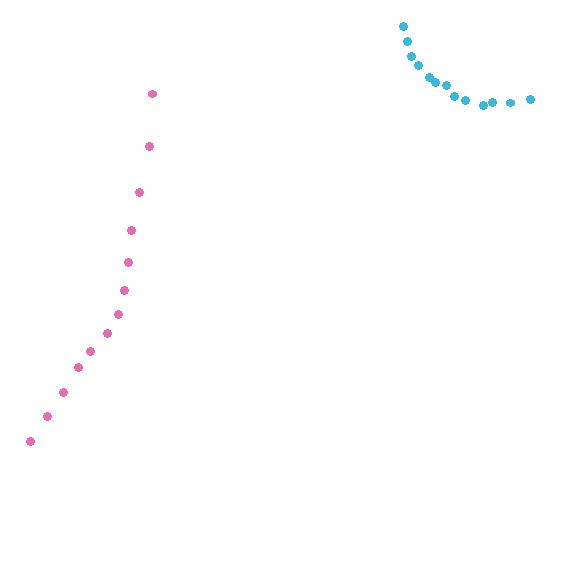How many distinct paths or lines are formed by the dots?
There are 2 distinct paths.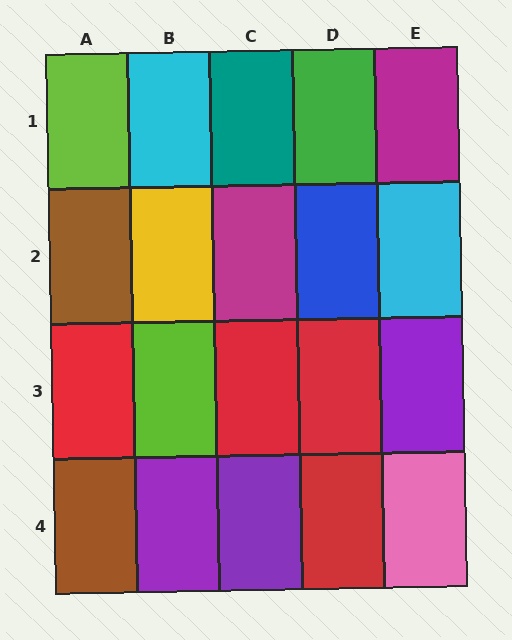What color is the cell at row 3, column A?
Red.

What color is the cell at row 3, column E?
Purple.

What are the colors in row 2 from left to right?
Brown, yellow, magenta, blue, cyan.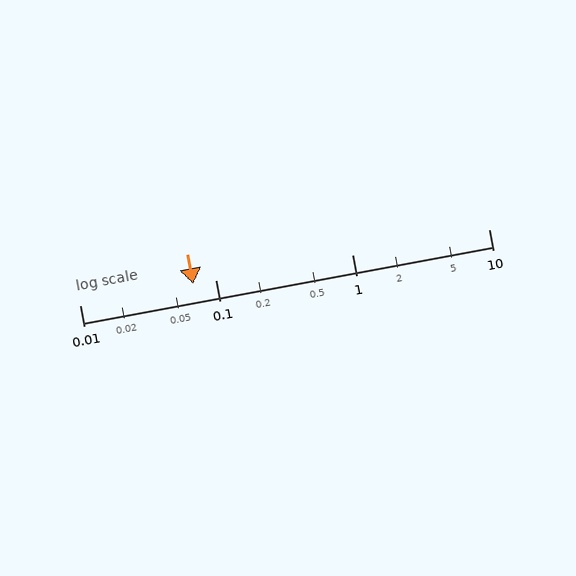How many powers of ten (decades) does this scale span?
The scale spans 3 decades, from 0.01 to 10.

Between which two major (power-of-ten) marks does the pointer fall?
The pointer is between 0.01 and 0.1.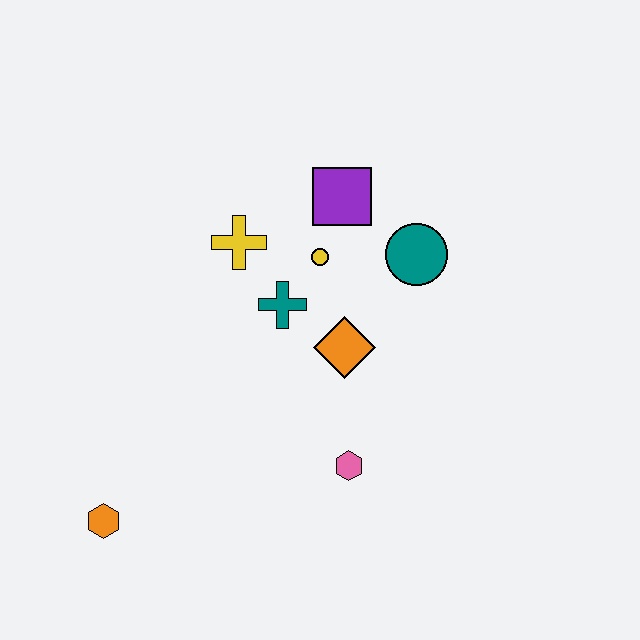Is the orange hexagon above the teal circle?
No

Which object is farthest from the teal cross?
The orange hexagon is farthest from the teal cross.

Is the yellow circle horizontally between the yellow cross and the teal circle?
Yes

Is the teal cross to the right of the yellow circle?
No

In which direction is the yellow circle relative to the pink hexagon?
The yellow circle is above the pink hexagon.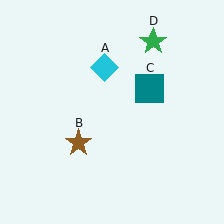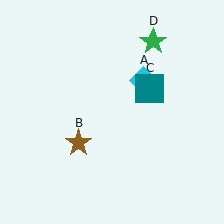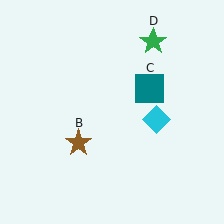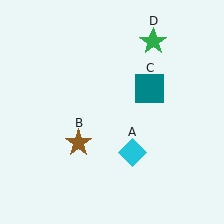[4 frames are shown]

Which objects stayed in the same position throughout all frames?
Brown star (object B) and teal square (object C) and green star (object D) remained stationary.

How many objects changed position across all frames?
1 object changed position: cyan diamond (object A).